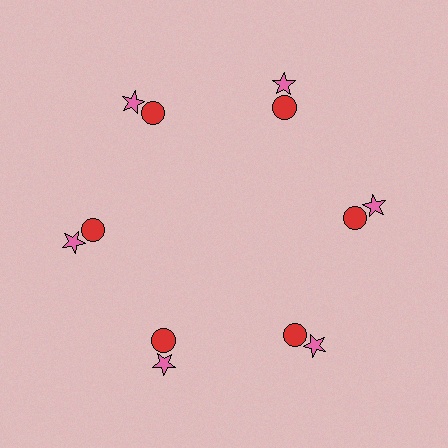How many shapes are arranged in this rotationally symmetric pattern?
There are 12 shapes, arranged in 6 groups of 2.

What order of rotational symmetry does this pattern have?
This pattern has 6-fold rotational symmetry.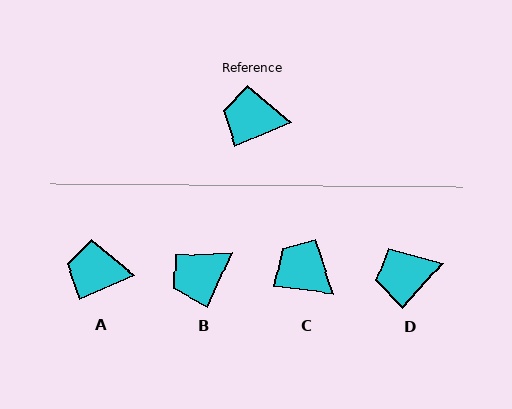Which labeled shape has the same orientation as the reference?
A.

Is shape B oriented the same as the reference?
No, it is off by about 43 degrees.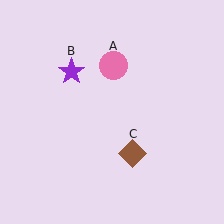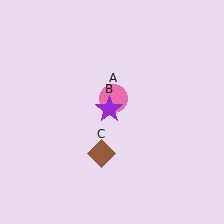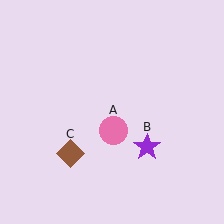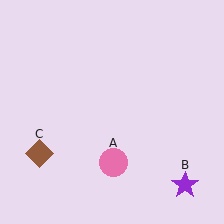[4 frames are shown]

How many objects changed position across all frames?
3 objects changed position: pink circle (object A), purple star (object B), brown diamond (object C).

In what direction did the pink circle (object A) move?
The pink circle (object A) moved down.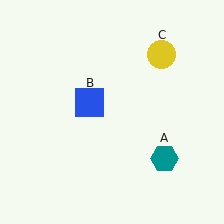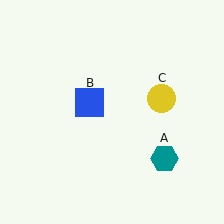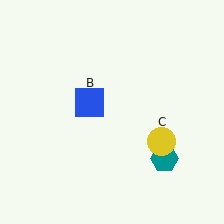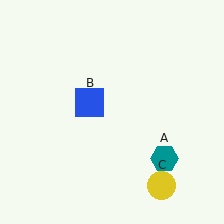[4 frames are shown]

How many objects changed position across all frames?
1 object changed position: yellow circle (object C).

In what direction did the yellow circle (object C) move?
The yellow circle (object C) moved down.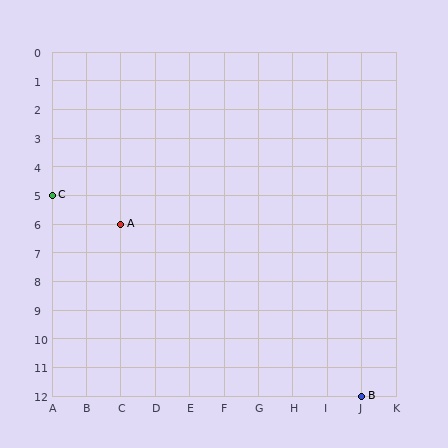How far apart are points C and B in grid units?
Points C and B are 9 columns and 7 rows apart (about 11.4 grid units diagonally).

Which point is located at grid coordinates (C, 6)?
Point A is at (C, 6).